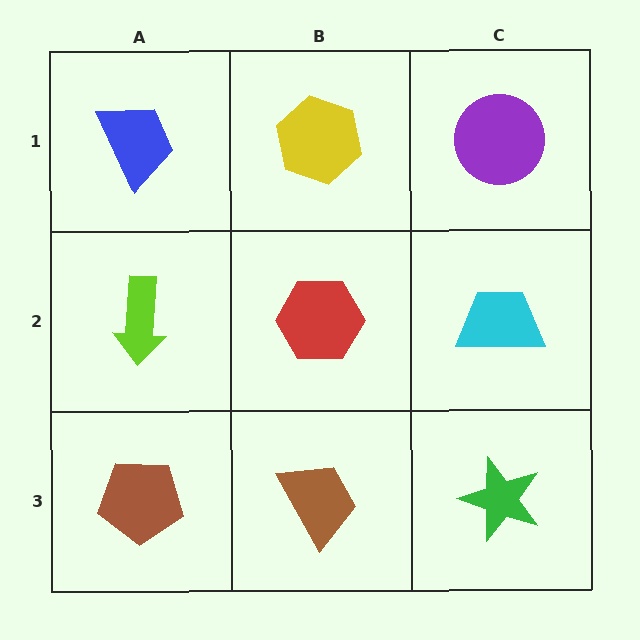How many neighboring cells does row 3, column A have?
2.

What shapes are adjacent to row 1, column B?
A red hexagon (row 2, column B), a blue trapezoid (row 1, column A), a purple circle (row 1, column C).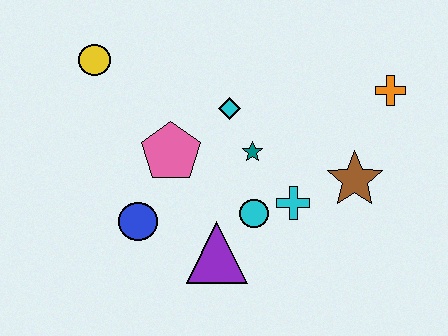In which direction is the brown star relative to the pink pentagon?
The brown star is to the right of the pink pentagon.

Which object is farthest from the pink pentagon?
The orange cross is farthest from the pink pentagon.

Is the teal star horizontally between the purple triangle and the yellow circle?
No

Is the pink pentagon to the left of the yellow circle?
No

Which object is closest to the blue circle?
The pink pentagon is closest to the blue circle.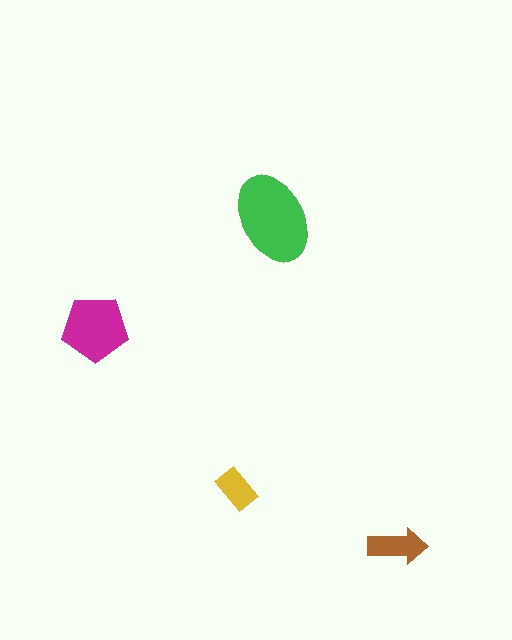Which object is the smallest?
The yellow rectangle.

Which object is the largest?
The green ellipse.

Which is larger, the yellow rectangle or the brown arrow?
The brown arrow.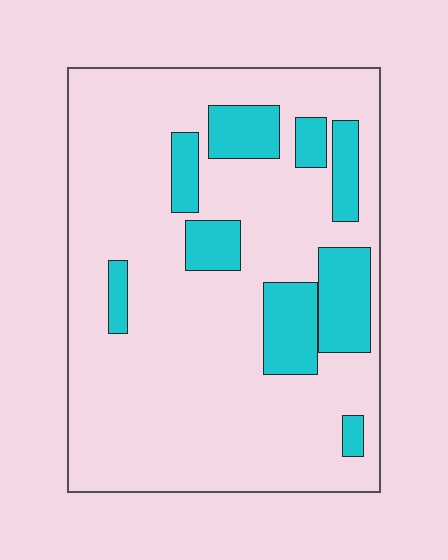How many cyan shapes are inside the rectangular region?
9.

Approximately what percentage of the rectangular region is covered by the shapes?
Approximately 20%.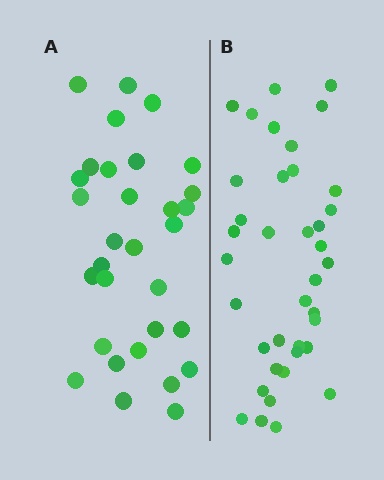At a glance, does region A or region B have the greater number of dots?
Region B (the right region) has more dots.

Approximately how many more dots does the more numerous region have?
Region B has roughly 8 or so more dots than region A.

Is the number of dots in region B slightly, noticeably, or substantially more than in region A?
Region B has only slightly more — the two regions are fairly close. The ratio is roughly 1.2 to 1.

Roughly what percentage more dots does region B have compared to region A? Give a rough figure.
About 25% more.